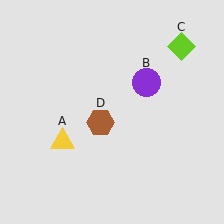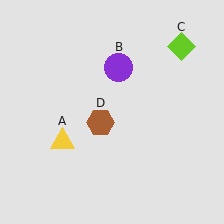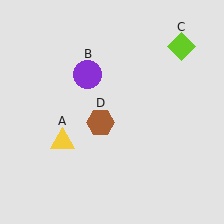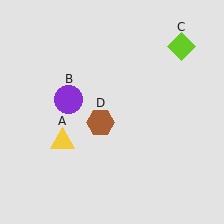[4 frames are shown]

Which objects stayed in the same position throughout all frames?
Yellow triangle (object A) and lime diamond (object C) and brown hexagon (object D) remained stationary.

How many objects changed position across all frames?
1 object changed position: purple circle (object B).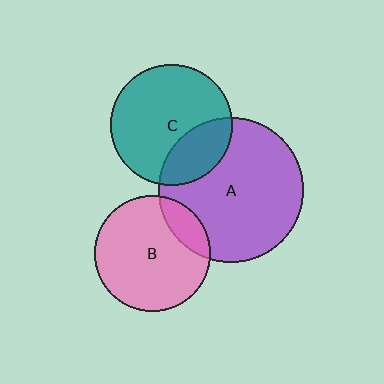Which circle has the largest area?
Circle A (purple).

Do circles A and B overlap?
Yes.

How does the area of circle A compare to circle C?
Approximately 1.4 times.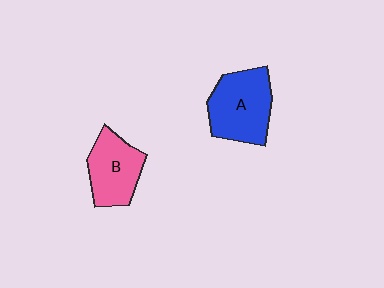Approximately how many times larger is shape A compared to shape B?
Approximately 1.2 times.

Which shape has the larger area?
Shape A (blue).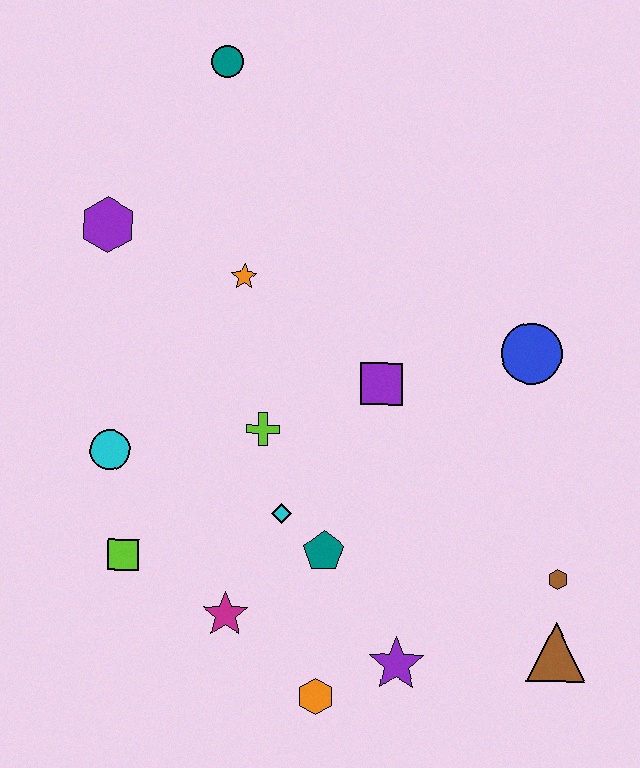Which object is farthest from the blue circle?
The lime square is farthest from the blue circle.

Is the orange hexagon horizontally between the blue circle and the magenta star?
Yes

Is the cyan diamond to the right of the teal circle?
Yes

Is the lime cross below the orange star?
Yes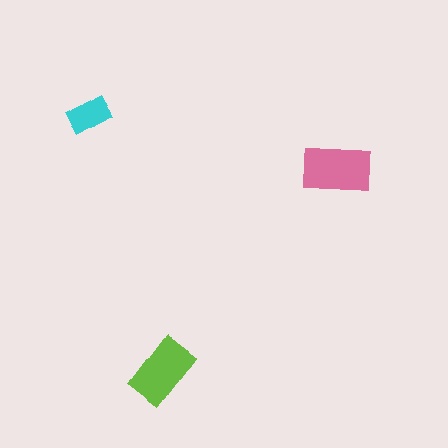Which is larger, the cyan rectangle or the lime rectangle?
The lime one.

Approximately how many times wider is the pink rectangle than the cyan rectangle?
About 1.5 times wider.